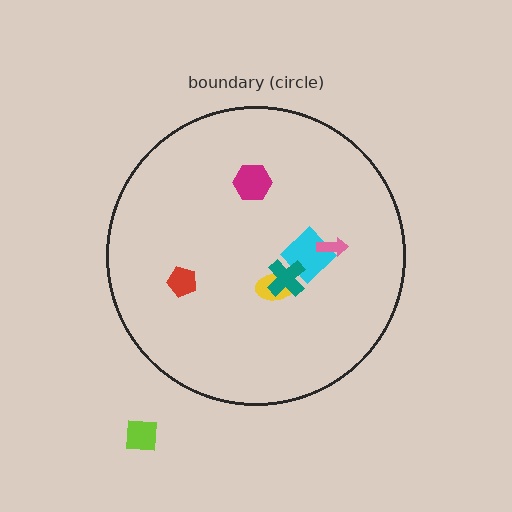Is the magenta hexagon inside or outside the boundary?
Inside.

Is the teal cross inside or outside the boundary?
Inside.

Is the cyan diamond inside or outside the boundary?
Inside.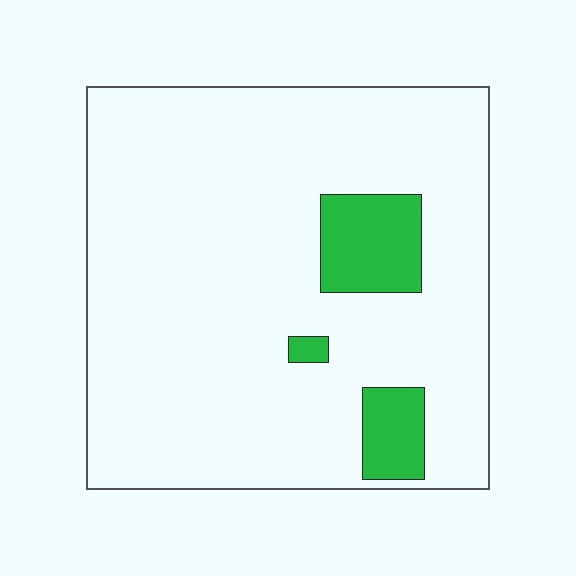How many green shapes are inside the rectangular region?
3.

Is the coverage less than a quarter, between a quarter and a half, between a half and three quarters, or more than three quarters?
Less than a quarter.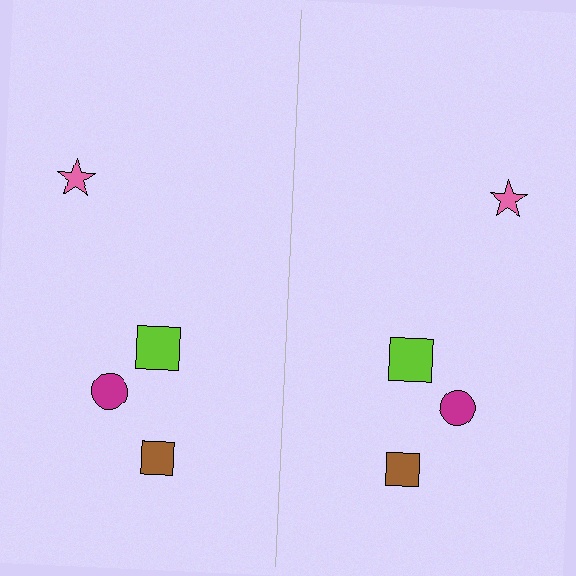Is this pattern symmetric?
Yes, this pattern has bilateral (reflection) symmetry.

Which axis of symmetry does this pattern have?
The pattern has a vertical axis of symmetry running through the center of the image.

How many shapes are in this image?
There are 8 shapes in this image.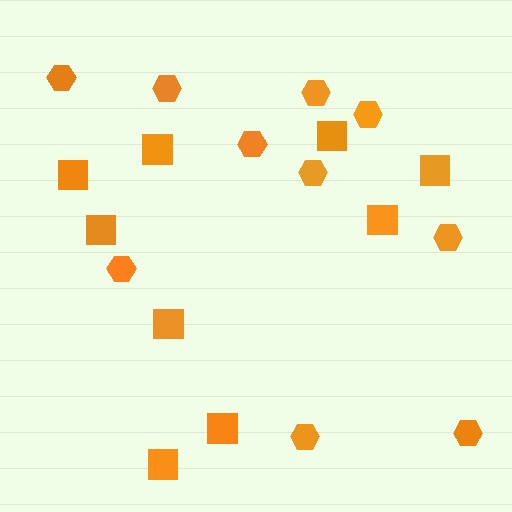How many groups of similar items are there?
There are 2 groups: one group of squares (9) and one group of hexagons (10).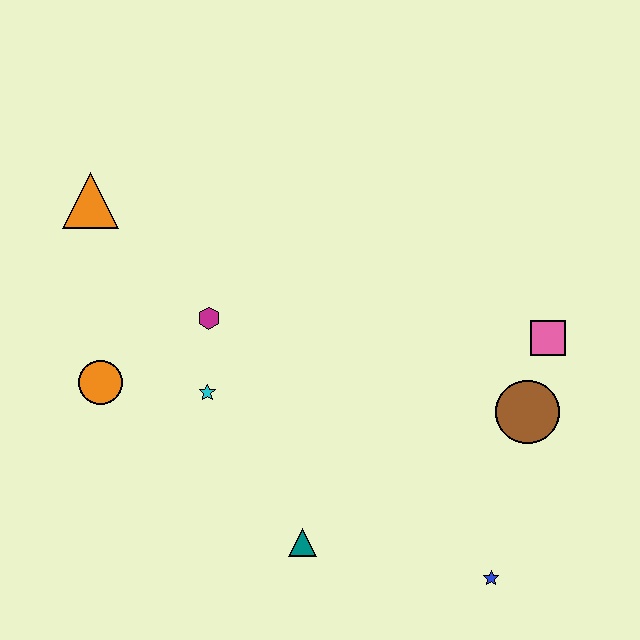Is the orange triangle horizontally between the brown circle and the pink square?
No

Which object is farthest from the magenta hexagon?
The blue star is farthest from the magenta hexagon.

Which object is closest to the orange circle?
The cyan star is closest to the orange circle.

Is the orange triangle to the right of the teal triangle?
No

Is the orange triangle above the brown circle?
Yes